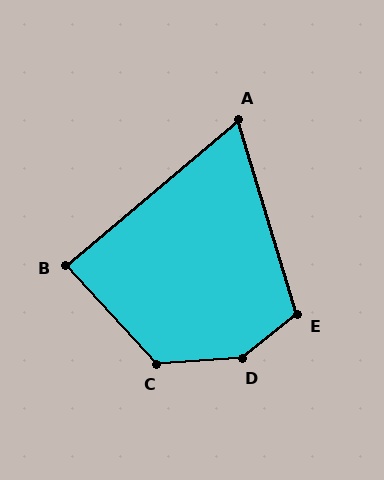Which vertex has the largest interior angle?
D, at approximately 145 degrees.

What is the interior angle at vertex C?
Approximately 129 degrees (obtuse).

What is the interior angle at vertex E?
Approximately 112 degrees (obtuse).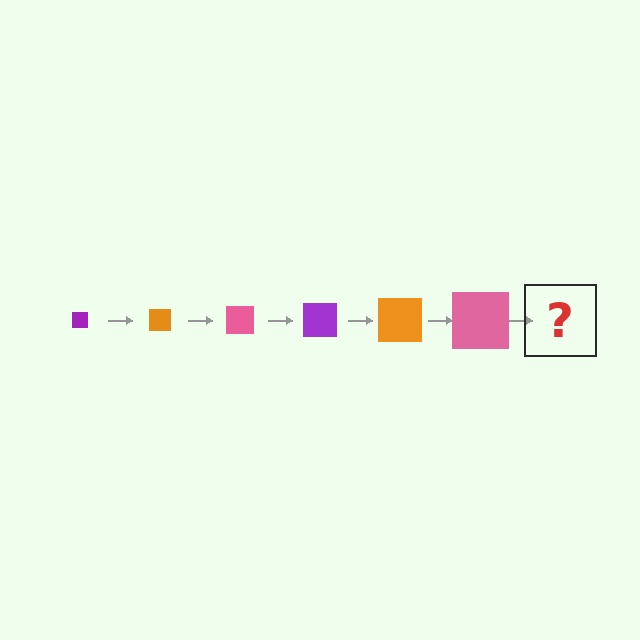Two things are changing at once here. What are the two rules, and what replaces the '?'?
The two rules are that the square grows larger each step and the color cycles through purple, orange, and pink. The '?' should be a purple square, larger than the previous one.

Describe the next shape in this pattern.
It should be a purple square, larger than the previous one.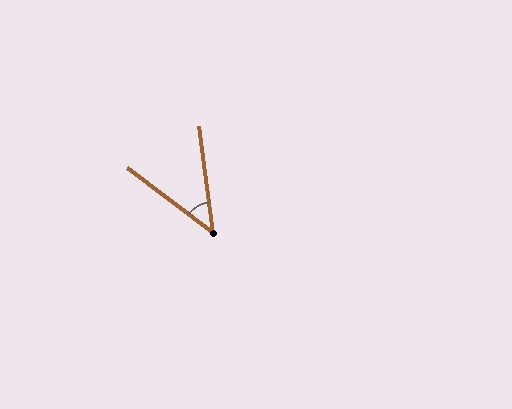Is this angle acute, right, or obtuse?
It is acute.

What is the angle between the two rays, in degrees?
Approximately 46 degrees.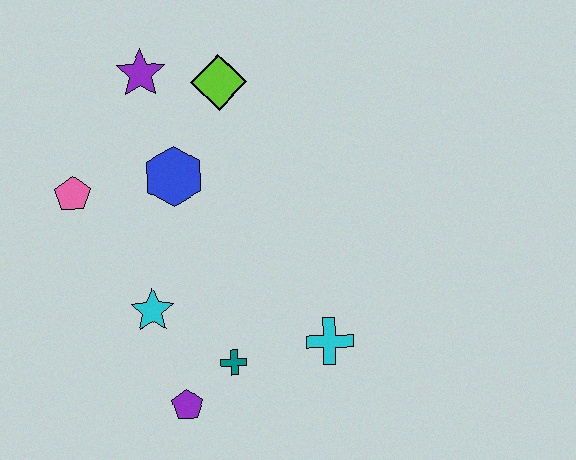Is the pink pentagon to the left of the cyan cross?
Yes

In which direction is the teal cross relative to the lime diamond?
The teal cross is below the lime diamond.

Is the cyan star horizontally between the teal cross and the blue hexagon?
No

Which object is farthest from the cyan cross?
The purple star is farthest from the cyan cross.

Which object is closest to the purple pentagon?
The teal cross is closest to the purple pentagon.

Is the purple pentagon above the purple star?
No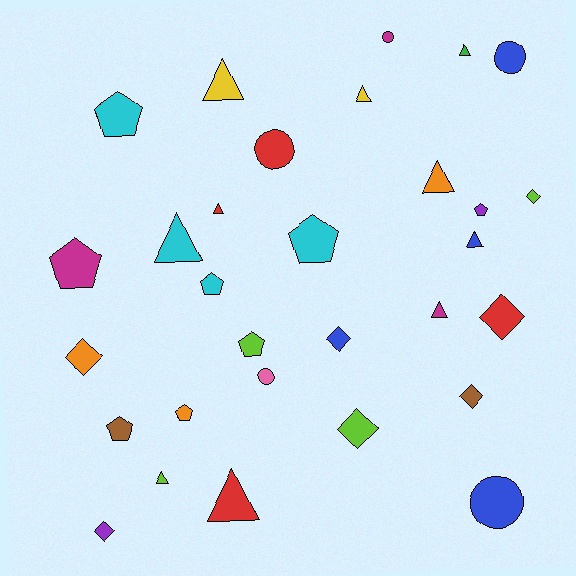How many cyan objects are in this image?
There are 4 cyan objects.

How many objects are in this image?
There are 30 objects.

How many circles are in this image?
There are 5 circles.